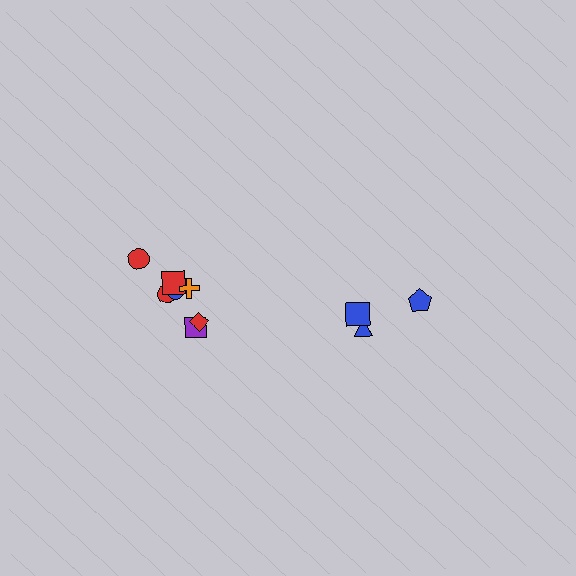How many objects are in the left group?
There are 7 objects.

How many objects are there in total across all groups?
There are 10 objects.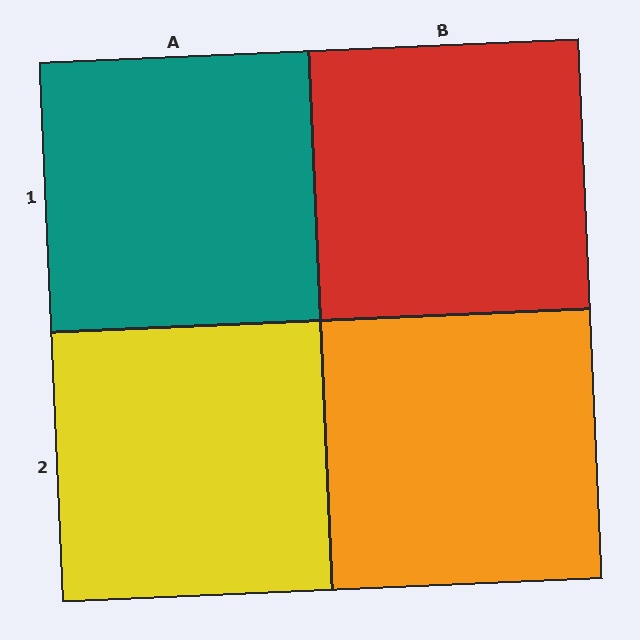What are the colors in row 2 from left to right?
Yellow, orange.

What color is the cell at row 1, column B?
Red.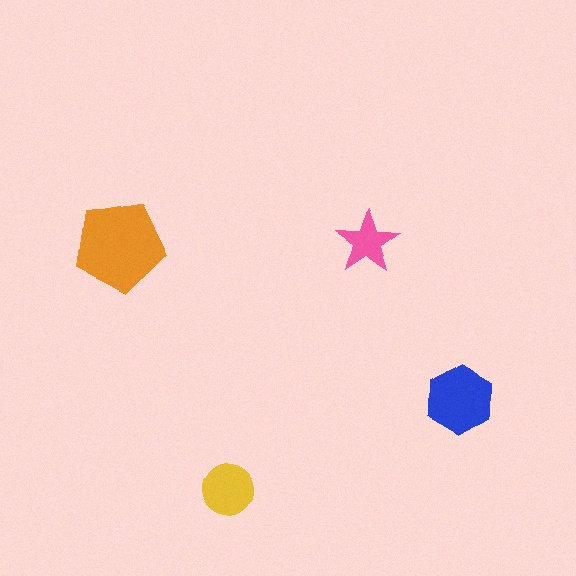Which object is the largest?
The orange pentagon.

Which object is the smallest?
The pink star.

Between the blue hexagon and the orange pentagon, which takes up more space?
The orange pentagon.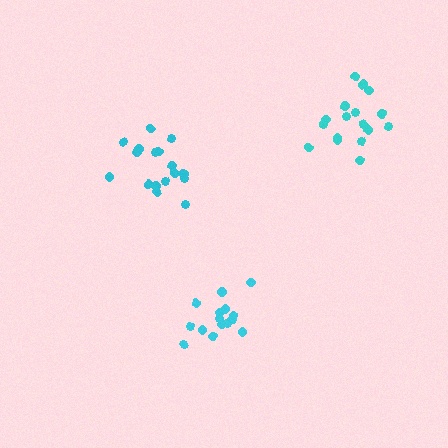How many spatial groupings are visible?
There are 3 spatial groupings.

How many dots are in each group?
Group 1: 15 dots, Group 2: 18 dots, Group 3: 18 dots (51 total).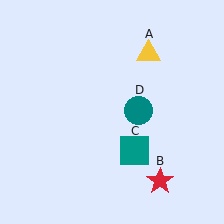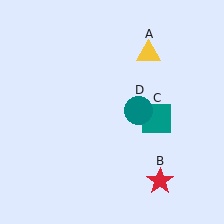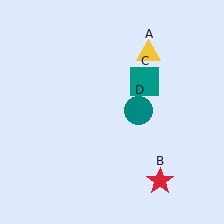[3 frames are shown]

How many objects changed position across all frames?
1 object changed position: teal square (object C).